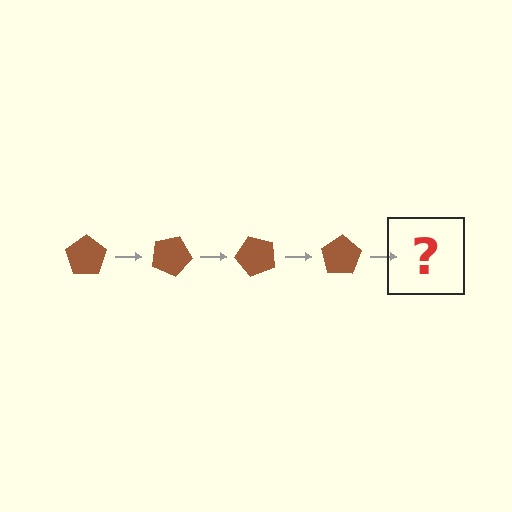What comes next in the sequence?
The next element should be a brown pentagon rotated 100 degrees.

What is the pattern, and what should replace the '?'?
The pattern is that the pentagon rotates 25 degrees each step. The '?' should be a brown pentagon rotated 100 degrees.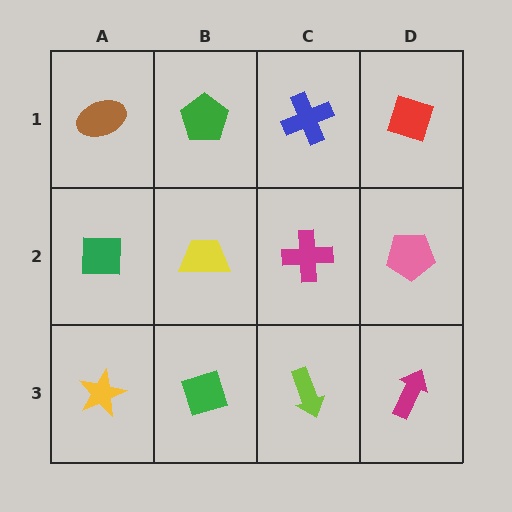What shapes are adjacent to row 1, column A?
A green square (row 2, column A), a green pentagon (row 1, column B).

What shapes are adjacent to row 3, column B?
A yellow trapezoid (row 2, column B), a yellow star (row 3, column A), a lime arrow (row 3, column C).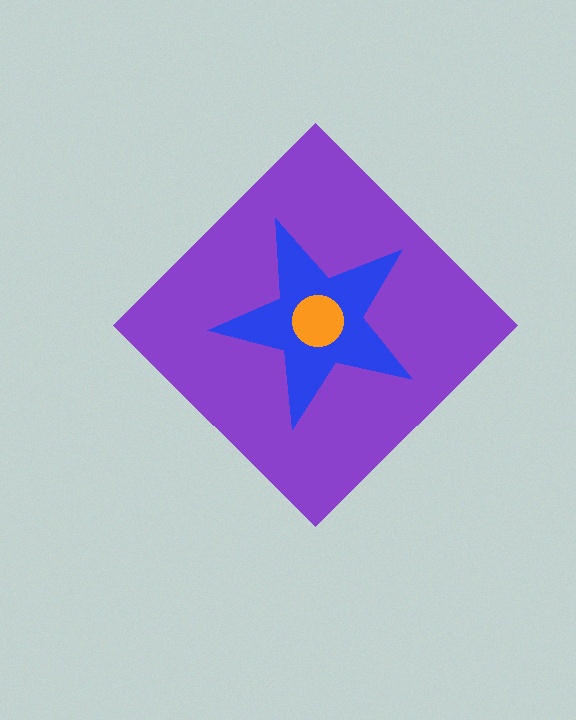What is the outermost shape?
The purple diamond.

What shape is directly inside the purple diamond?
The blue star.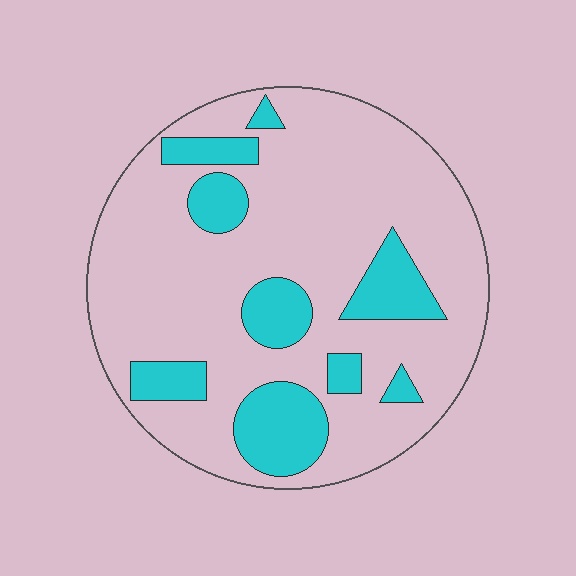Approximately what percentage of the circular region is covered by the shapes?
Approximately 20%.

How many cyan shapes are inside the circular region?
9.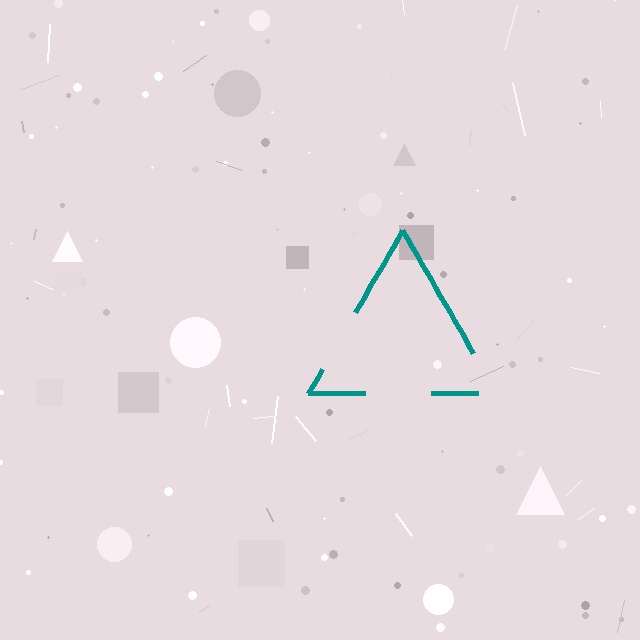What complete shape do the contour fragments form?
The contour fragments form a triangle.